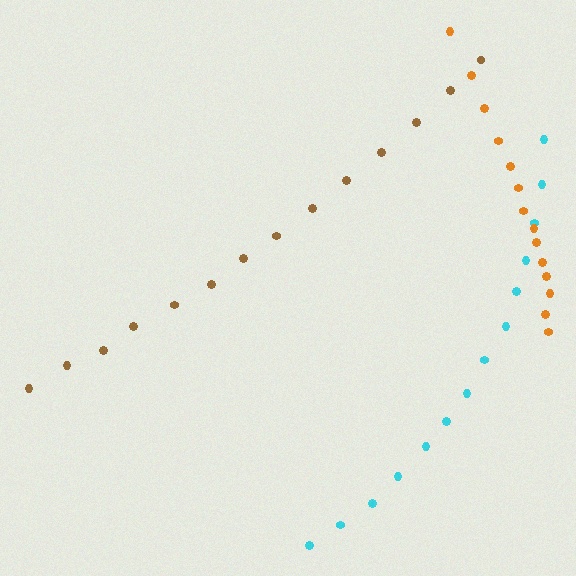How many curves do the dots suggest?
There are 3 distinct paths.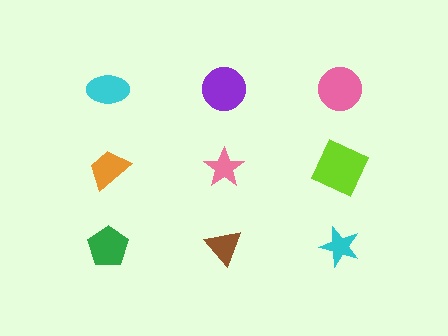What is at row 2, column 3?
A lime square.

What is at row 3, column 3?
A cyan star.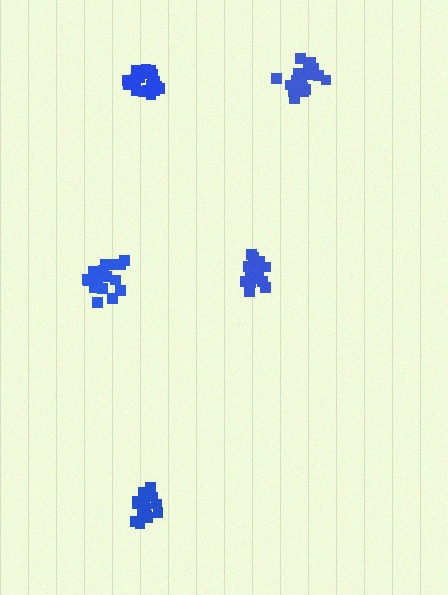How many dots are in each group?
Group 1: 17 dots, Group 2: 19 dots, Group 3: 20 dots, Group 4: 19 dots, Group 5: 17 dots (92 total).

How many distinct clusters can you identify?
There are 5 distinct clusters.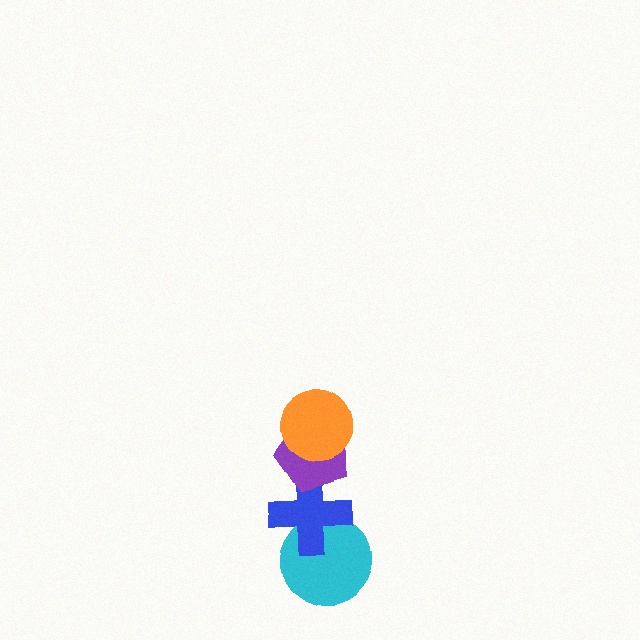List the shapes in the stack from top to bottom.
From top to bottom: the orange circle, the purple pentagon, the blue cross, the cyan circle.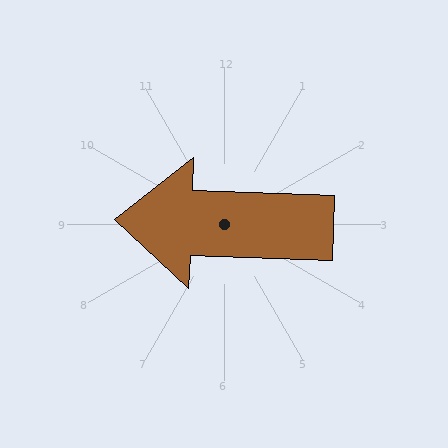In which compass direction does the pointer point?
West.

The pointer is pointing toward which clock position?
Roughly 9 o'clock.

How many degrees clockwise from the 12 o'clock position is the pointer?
Approximately 272 degrees.